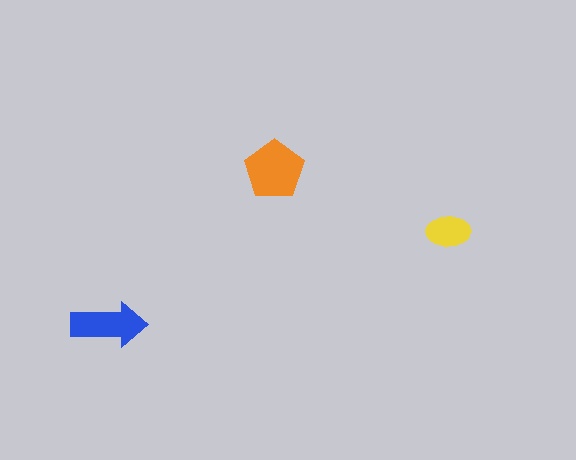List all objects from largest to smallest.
The orange pentagon, the blue arrow, the yellow ellipse.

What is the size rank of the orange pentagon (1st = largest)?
1st.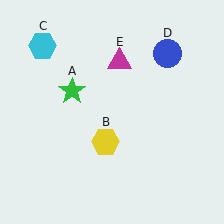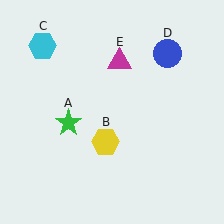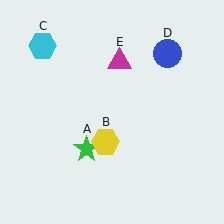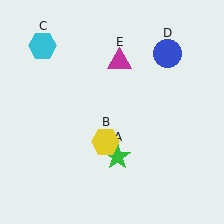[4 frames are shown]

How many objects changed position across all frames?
1 object changed position: green star (object A).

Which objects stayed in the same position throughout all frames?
Yellow hexagon (object B) and cyan hexagon (object C) and blue circle (object D) and magenta triangle (object E) remained stationary.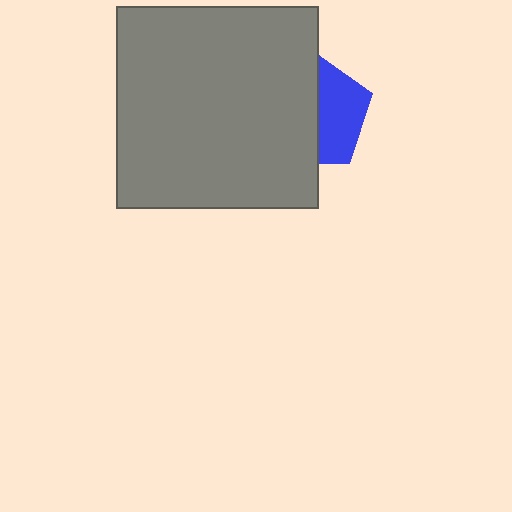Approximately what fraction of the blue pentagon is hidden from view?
Roughly 57% of the blue pentagon is hidden behind the gray square.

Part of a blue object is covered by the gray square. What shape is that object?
It is a pentagon.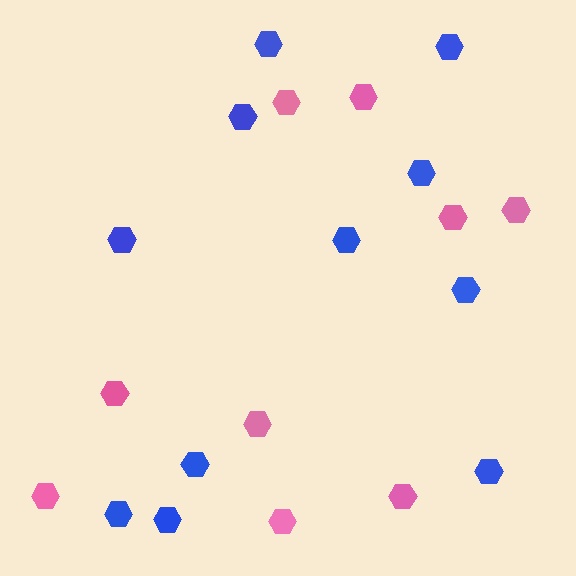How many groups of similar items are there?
There are 2 groups: one group of pink hexagons (9) and one group of blue hexagons (11).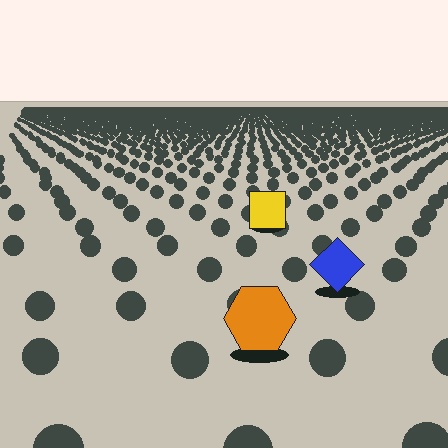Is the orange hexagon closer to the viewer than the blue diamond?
Yes. The orange hexagon is closer — you can tell from the texture gradient: the ground texture is coarser near it.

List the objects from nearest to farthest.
From nearest to farthest: the orange hexagon, the blue diamond, the yellow square.